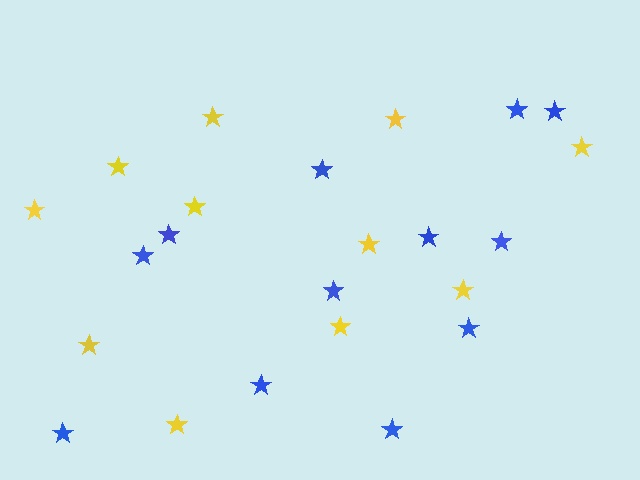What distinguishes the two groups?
There are 2 groups: one group of yellow stars (11) and one group of blue stars (12).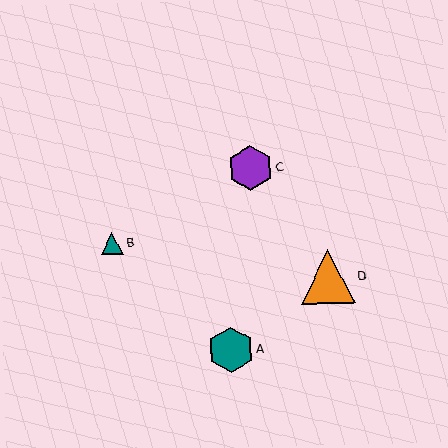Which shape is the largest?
The orange triangle (labeled D) is the largest.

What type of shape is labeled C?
Shape C is a purple hexagon.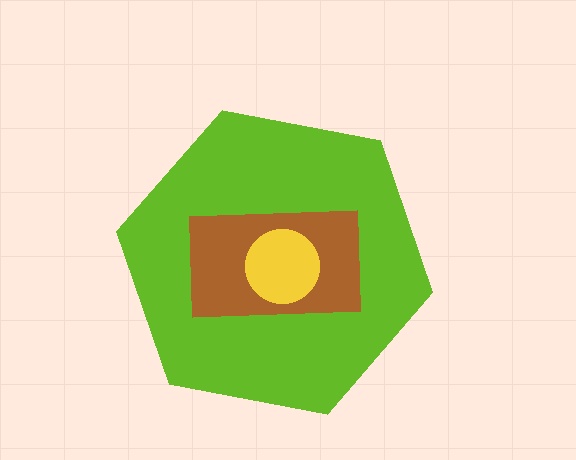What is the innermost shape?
The yellow circle.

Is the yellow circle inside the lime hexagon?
Yes.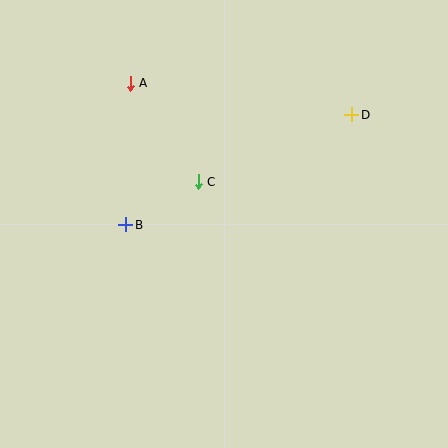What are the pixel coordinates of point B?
Point B is at (126, 225).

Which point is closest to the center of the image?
Point C at (198, 182) is closest to the center.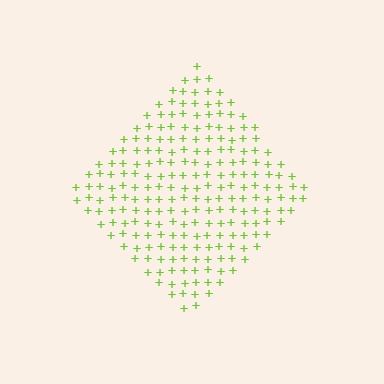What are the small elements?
The small elements are plus signs.